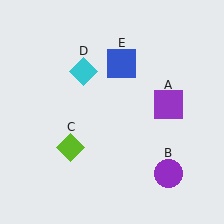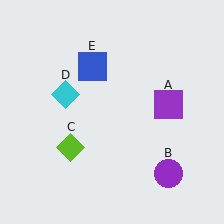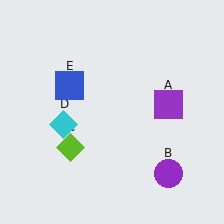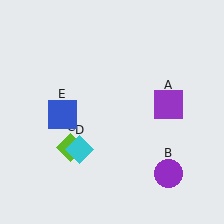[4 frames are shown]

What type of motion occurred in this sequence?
The cyan diamond (object D), blue square (object E) rotated counterclockwise around the center of the scene.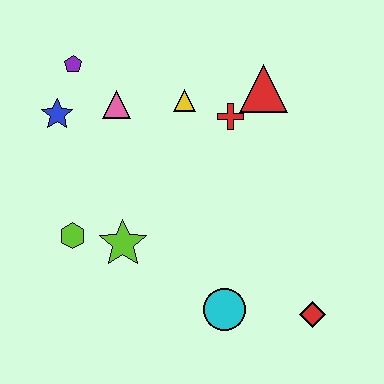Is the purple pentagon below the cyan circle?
No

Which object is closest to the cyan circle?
The red diamond is closest to the cyan circle.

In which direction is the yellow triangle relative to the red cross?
The yellow triangle is to the left of the red cross.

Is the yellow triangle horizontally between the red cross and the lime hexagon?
Yes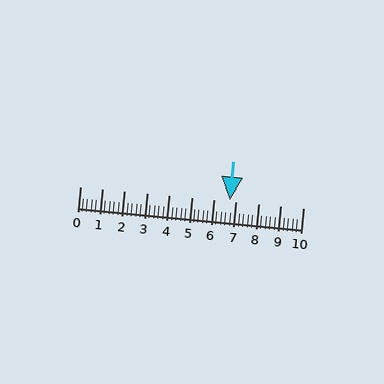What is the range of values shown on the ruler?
The ruler shows values from 0 to 10.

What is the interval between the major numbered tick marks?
The major tick marks are spaced 1 units apart.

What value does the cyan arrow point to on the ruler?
The cyan arrow points to approximately 6.7.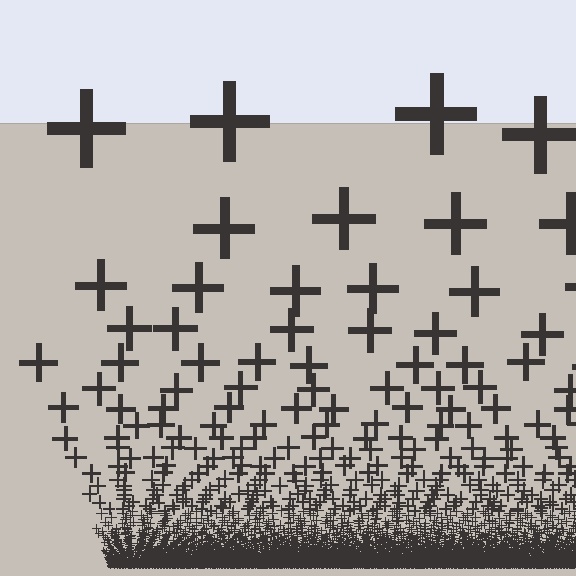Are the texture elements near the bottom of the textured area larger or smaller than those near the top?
Smaller. The gradient is inverted — elements near the bottom are smaller and denser.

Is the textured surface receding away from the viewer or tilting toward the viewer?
The surface appears to tilt toward the viewer. Texture elements get larger and sparser toward the top.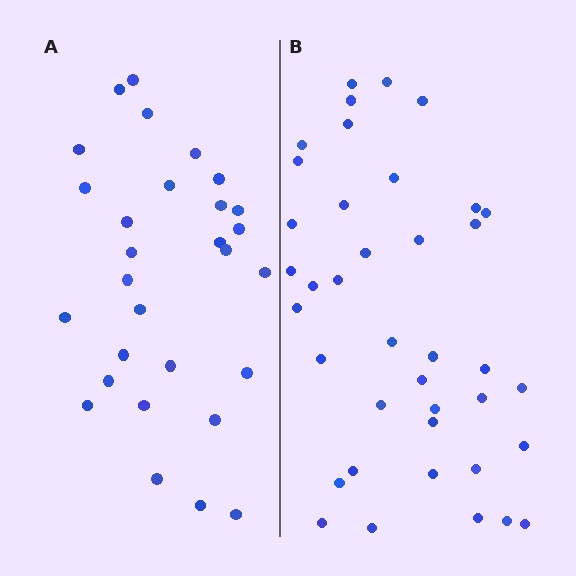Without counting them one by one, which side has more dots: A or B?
Region B (the right region) has more dots.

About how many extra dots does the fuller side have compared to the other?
Region B has roughly 10 or so more dots than region A.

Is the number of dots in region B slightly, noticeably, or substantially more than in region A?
Region B has noticeably more, but not dramatically so. The ratio is roughly 1.3 to 1.